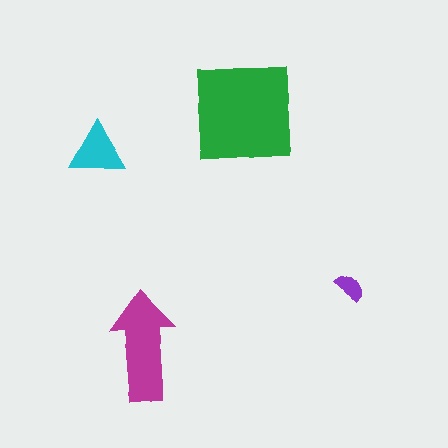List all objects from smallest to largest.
The purple semicircle, the cyan triangle, the magenta arrow, the green square.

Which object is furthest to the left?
The cyan triangle is leftmost.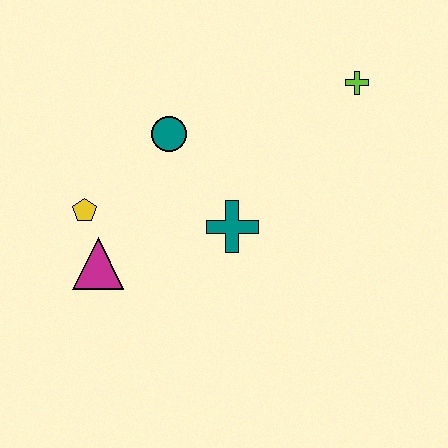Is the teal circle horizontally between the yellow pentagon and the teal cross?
Yes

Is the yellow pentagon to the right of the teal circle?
No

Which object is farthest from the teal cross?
The lime cross is farthest from the teal cross.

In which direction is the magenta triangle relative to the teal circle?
The magenta triangle is below the teal circle.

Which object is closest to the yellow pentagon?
The magenta triangle is closest to the yellow pentagon.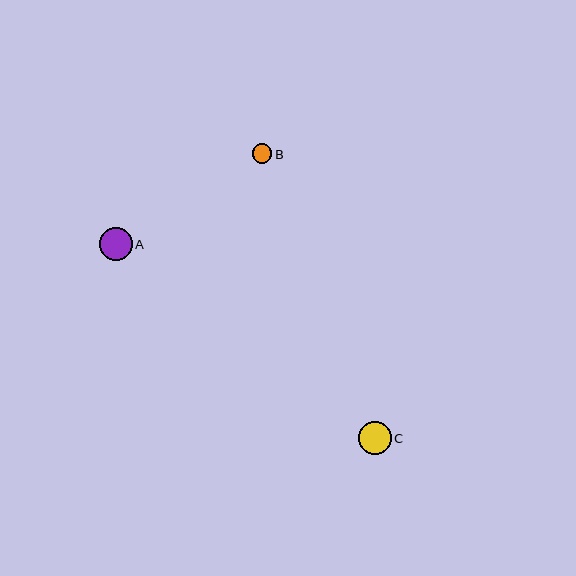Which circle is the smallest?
Circle B is the smallest with a size of approximately 20 pixels.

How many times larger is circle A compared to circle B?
Circle A is approximately 1.6 times the size of circle B.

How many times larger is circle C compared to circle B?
Circle C is approximately 1.7 times the size of circle B.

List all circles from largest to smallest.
From largest to smallest: C, A, B.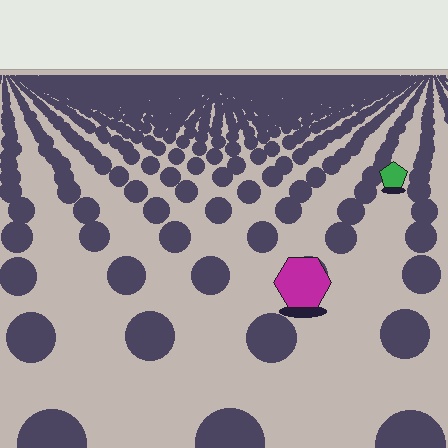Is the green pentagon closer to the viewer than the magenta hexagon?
No. The magenta hexagon is closer — you can tell from the texture gradient: the ground texture is coarser near it.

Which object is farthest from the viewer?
The green pentagon is farthest from the viewer. It appears smaller and the ground texture around it is denser.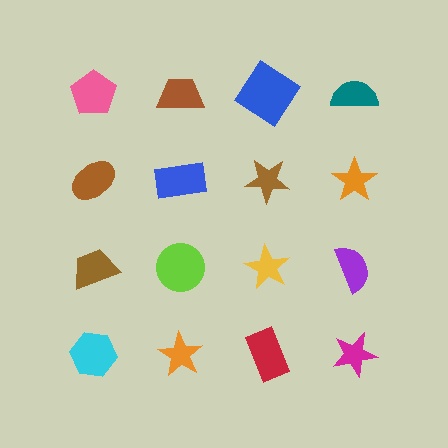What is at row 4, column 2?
An orange star.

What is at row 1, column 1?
A pink pentagon.